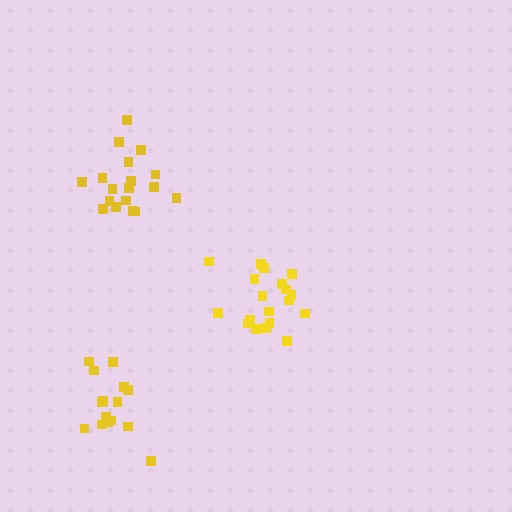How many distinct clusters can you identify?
There are 3 distinct clusters.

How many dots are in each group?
Group 1: 18 dots, Group 2: 15 dots, Group 3: 19 dots (52 total).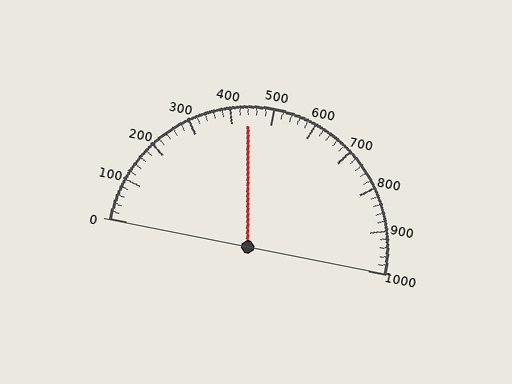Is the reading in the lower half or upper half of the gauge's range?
The reading is in the lower half of the range (0 to 1000).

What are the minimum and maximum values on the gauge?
The gauge ranges from 0 to 1000.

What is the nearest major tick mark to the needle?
The nearest major tick mark is 400.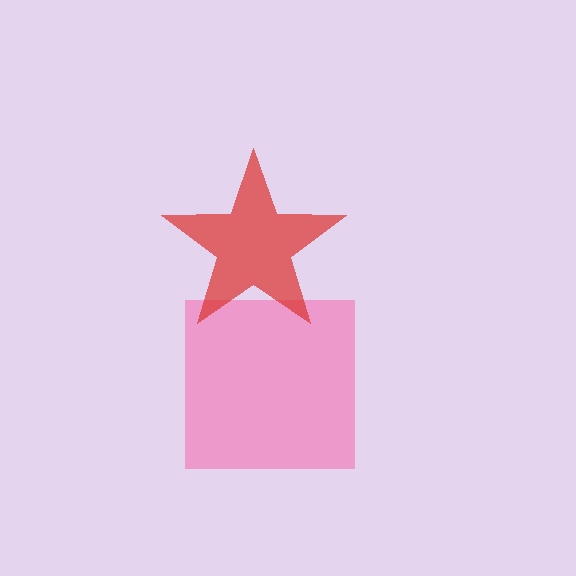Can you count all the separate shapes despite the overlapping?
Yes, there are 2 separate shapes.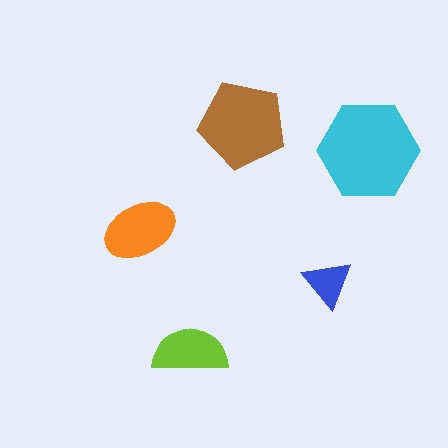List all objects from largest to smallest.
The cyan hexagon, the brown pentagon, the orange ellipse, the lime semicircle, the blue triangle.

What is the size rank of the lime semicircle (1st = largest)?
4th.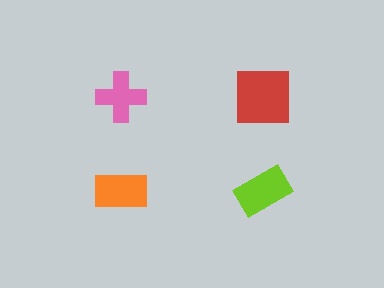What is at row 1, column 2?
A red square.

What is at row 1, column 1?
A pink cross.